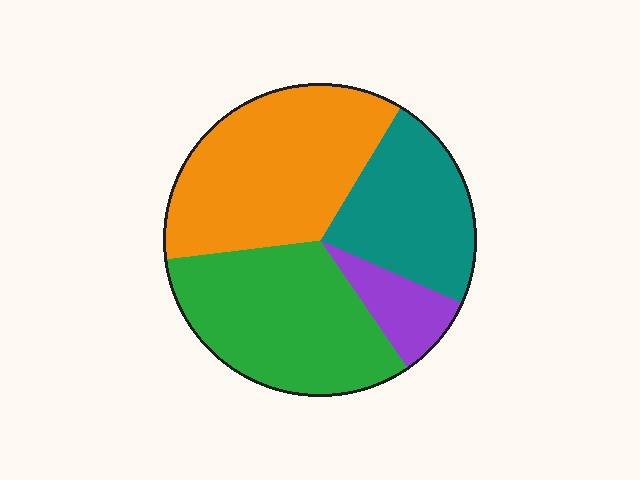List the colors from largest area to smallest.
From largest to smallest: orange, green, teal, purple.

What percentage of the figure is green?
Green takes up about one third (1/3) of the figure.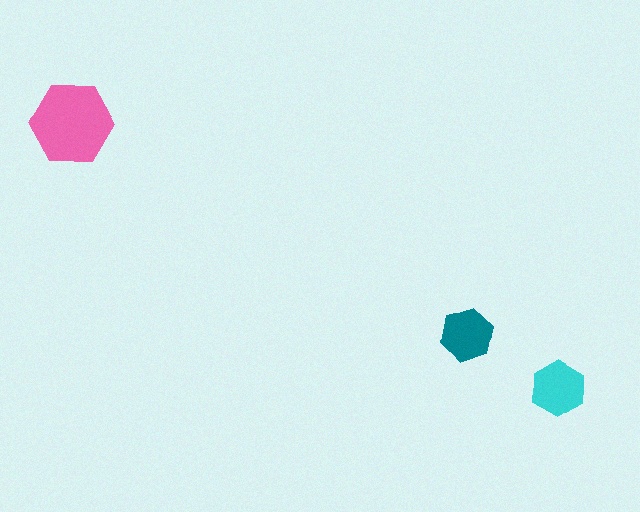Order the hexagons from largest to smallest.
the pink one, the cyan one, the teal one.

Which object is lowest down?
The cyan hexagon is bottommost.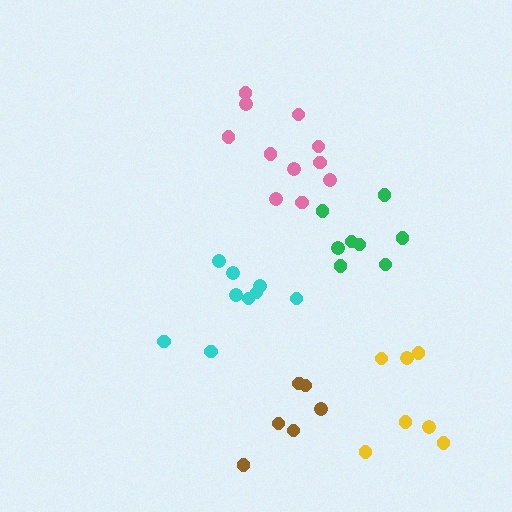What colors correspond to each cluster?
The clusters are colored: green, cyan, pink, brown, yellow.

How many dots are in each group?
Group 1: 8 dots, Group 2: 9 dots, Group 3: 11 dots, Group 4: 6 dots, Group 5: 7 dots (41 total).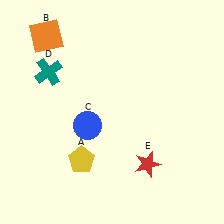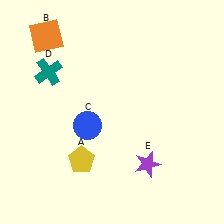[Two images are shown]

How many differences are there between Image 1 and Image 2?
There is 1 difference between the two images.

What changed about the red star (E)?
In Image 1, E is red. In Image 2, it changed to purple.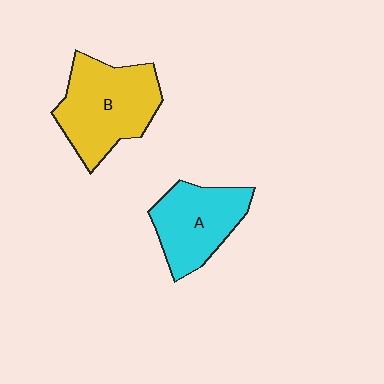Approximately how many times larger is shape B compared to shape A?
Approximately 1.3 times.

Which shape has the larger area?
Shape B (yellow).